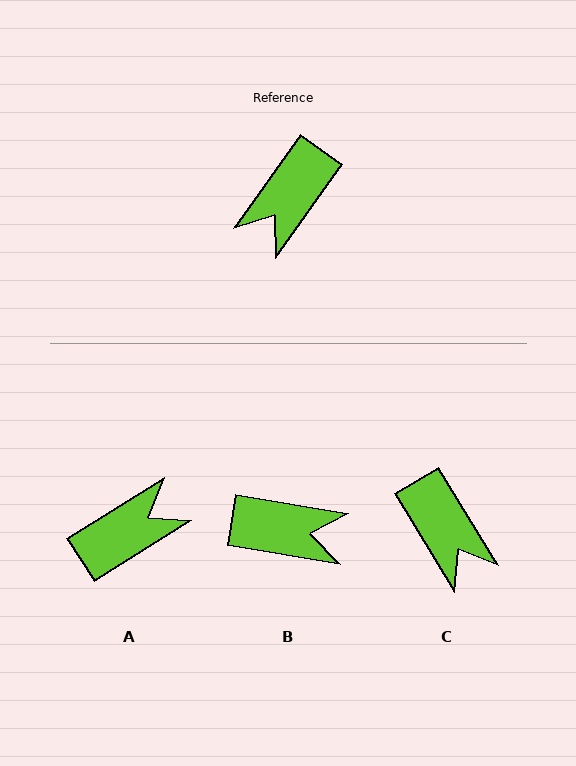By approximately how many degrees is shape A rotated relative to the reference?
Approximately 158 degrees counter-clockwise.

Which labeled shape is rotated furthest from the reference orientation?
A, about 158 degrees away.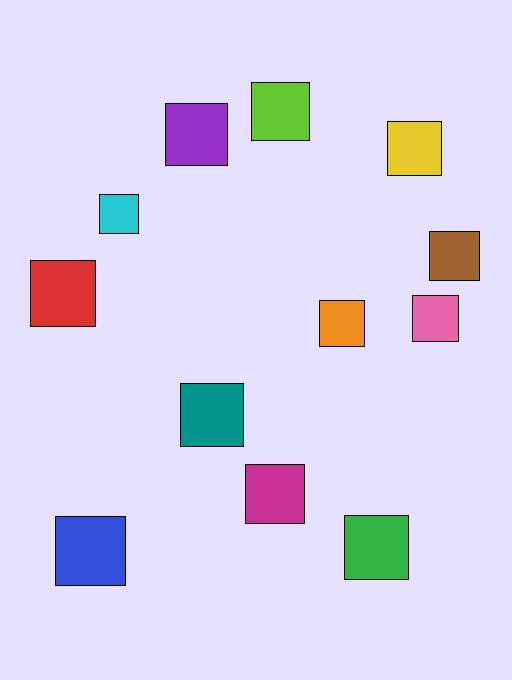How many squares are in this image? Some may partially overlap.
There are 12 squares.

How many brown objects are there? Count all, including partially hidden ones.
There is 1 brown object.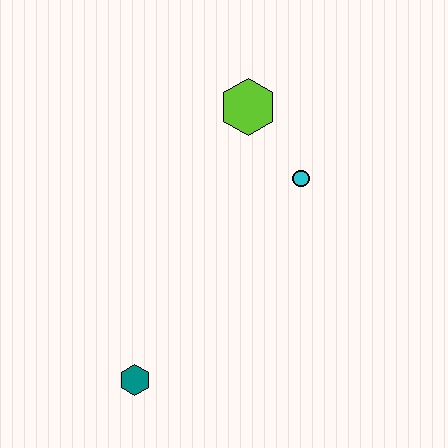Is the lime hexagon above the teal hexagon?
Yes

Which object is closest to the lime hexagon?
The cyan circle is closest to the lime hexagon.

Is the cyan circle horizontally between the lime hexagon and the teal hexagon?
No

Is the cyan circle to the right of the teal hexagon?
Yes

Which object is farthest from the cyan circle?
The teal hexagon is farthest from the cyan circle.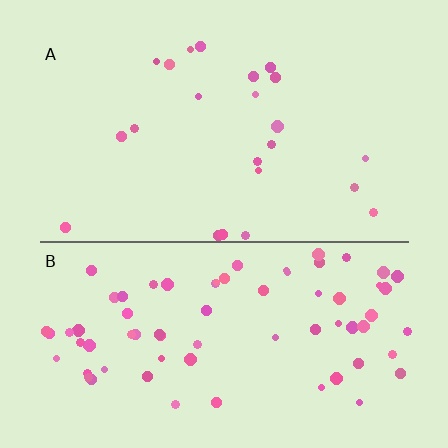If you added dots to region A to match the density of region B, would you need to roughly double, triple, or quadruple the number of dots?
Approximately triple.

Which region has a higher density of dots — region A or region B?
B (the bottom).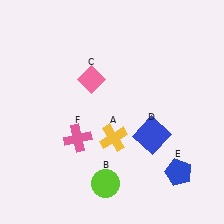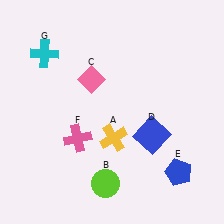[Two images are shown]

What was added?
A cyan cross (G) was added in Image 2.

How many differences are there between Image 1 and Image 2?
There is 1 difference between the two images.